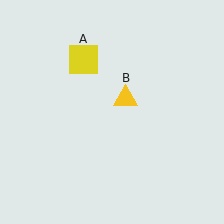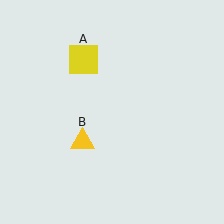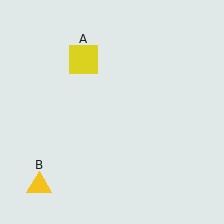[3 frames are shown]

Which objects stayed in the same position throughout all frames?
Yellow square (object A) remained stationary.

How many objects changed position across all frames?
1 object changed position: yellow triangle (object B).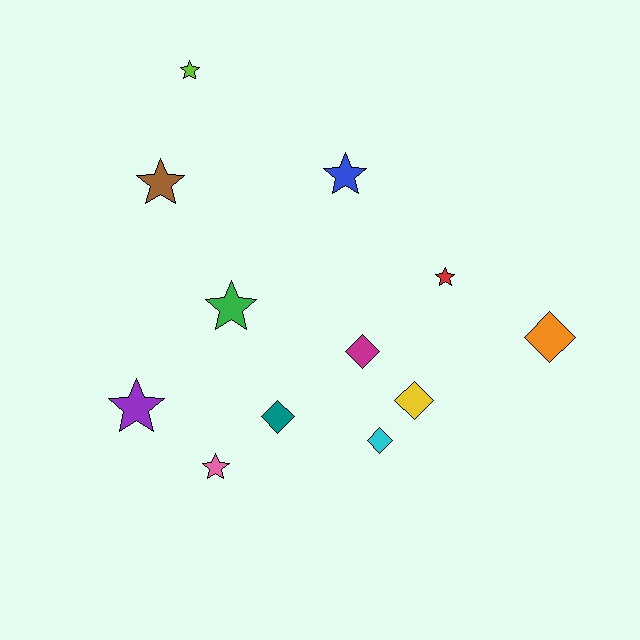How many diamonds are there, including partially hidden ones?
There are 5 diamonds.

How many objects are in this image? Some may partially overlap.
There are 12 objects.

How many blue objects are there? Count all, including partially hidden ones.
There is 1 blue object.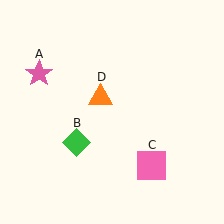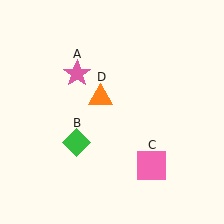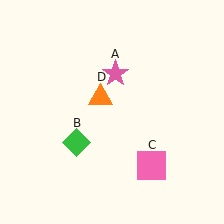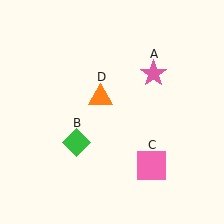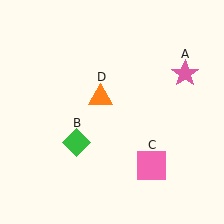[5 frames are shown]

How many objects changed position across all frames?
1 object changed position: pink star (object A).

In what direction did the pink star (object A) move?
The pink star (object A) moved right.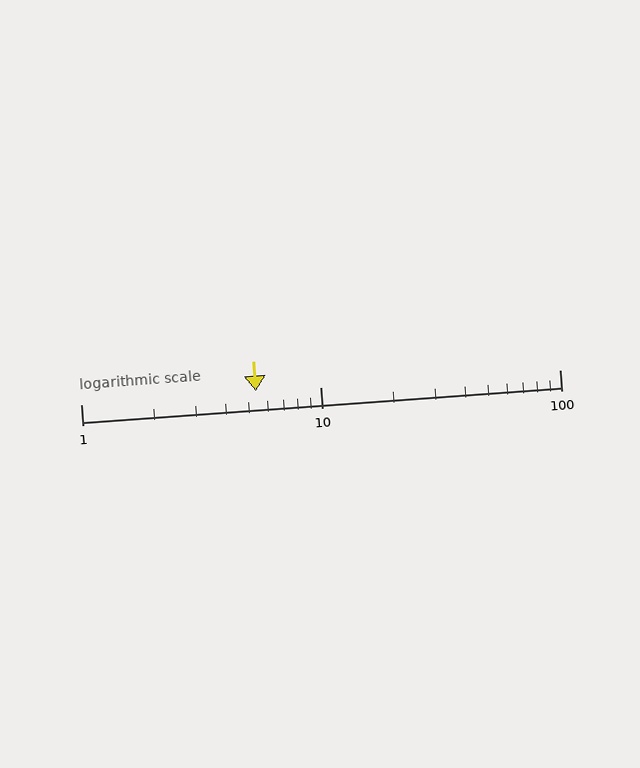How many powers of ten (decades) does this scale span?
The scale spans 2 decades, from 1 to 100.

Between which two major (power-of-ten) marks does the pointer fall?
The pointer is between 1 and 10.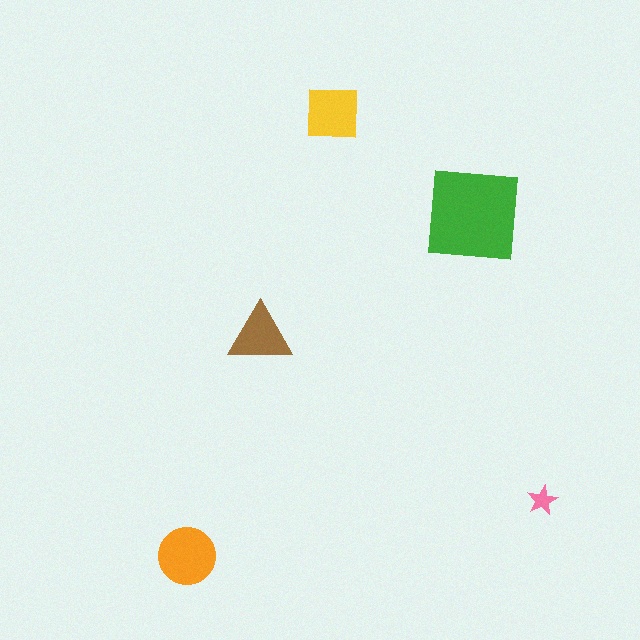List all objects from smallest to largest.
The pink star, the brown triangle, the yellow square, the orange circle, the green square.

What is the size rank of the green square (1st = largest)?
1st.